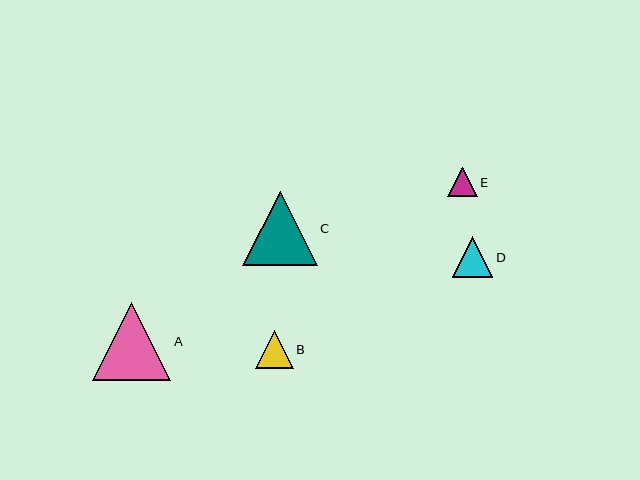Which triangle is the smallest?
Triangle E is the smallest with a size of approximately 30 pixels.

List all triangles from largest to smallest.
From largest to smallest: A, C, D, B, E.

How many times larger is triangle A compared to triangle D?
Triangle A is approximately 1.9 times the size of triangle D.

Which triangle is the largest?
Triangle A is the largest with a size of approximately 78 pixels.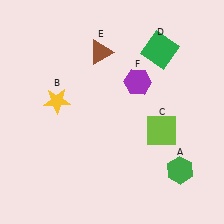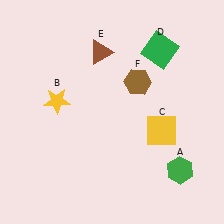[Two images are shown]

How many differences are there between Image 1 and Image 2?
There are 2 differences between the two images.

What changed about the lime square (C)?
In Image 1, C is lime. In Image 2, it changed to yellow.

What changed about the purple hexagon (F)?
In Image 1, F is purple. In Image 2, it changed to brown.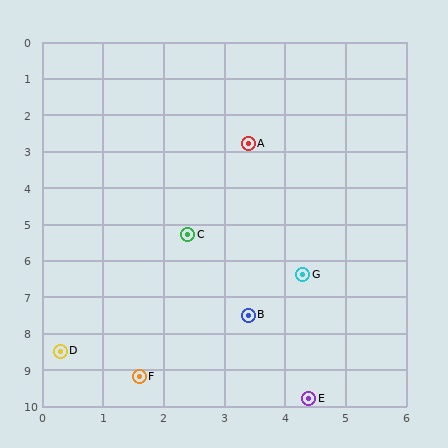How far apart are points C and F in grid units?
Points C and F are about 4.0 grid units apart.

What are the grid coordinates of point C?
Point C is at approximately (2.4, 5.3).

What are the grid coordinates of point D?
Point D is at approximately (0.3, 8.5).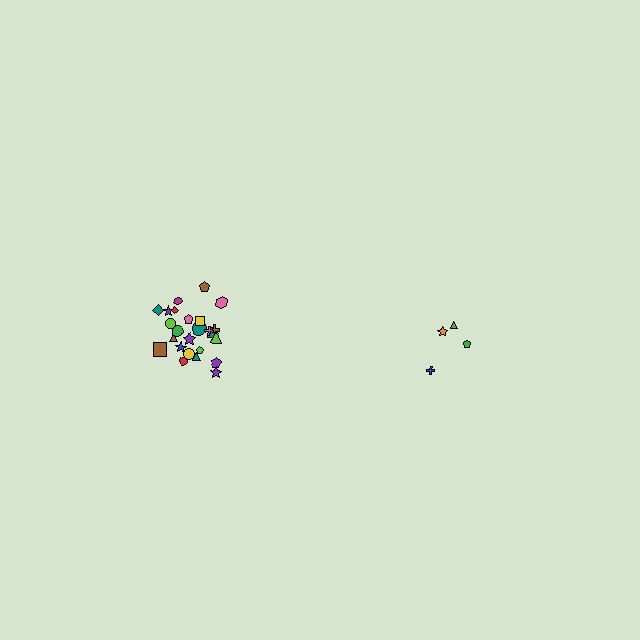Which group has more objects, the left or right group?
The left group.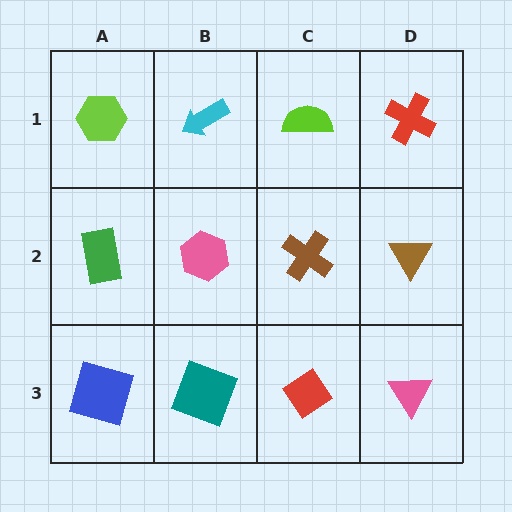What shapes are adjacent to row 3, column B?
A pink hexagon (row 2, column B), a blue square (row 3, column A), a red diamond (row 3, column C).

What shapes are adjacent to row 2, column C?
A lime semicircle (row 1, column C), a red diamond (row 3, column C), a pink hexagon (row 2, column B), a brown triangle (row 2, column D).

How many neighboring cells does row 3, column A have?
2.